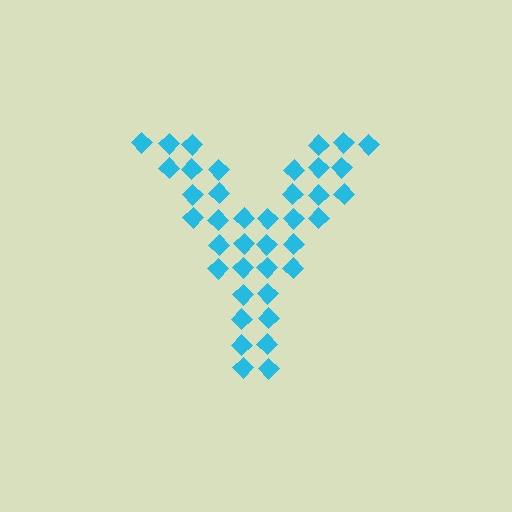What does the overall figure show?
The overall figure shows the letter Y.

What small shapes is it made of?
It is made of small diamonds.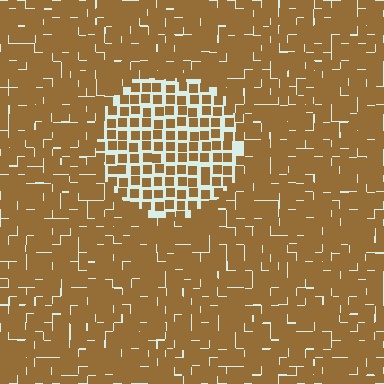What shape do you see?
I see a circle.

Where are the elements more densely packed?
The elements are more densely packed outside the circle boundary.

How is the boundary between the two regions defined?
The boundary is defined by a change in element density (approximately 1.8x ratio). All elements are the same color, size, and shape.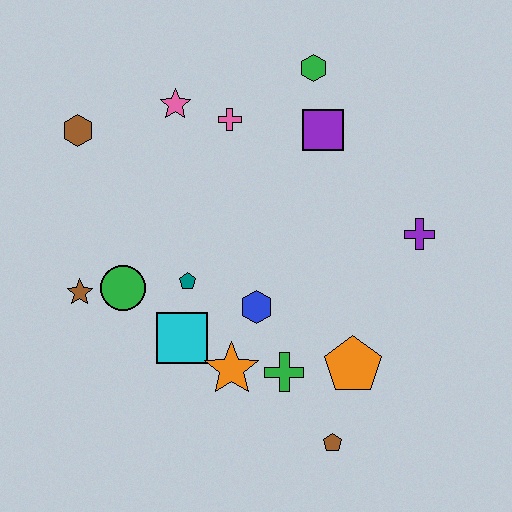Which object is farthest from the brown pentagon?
The brown hexagon is farthest from the brown pentagon.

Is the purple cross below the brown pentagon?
No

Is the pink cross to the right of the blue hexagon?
No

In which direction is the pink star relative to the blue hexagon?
The pink star is above the blue hexagon.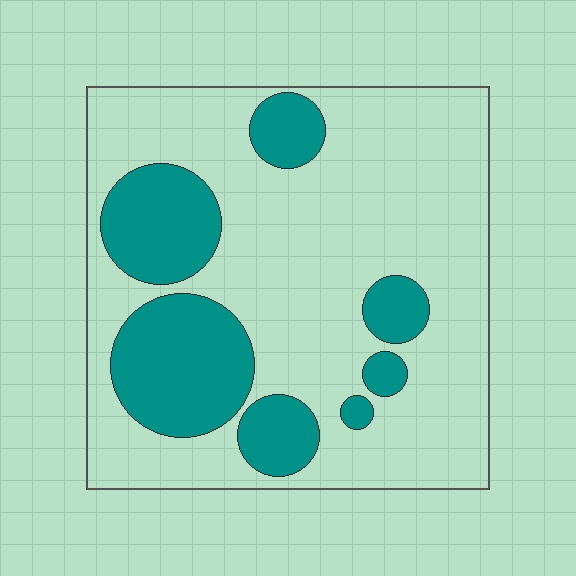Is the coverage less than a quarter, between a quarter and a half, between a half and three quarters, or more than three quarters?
Between a quarter and a half.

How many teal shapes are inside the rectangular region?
7.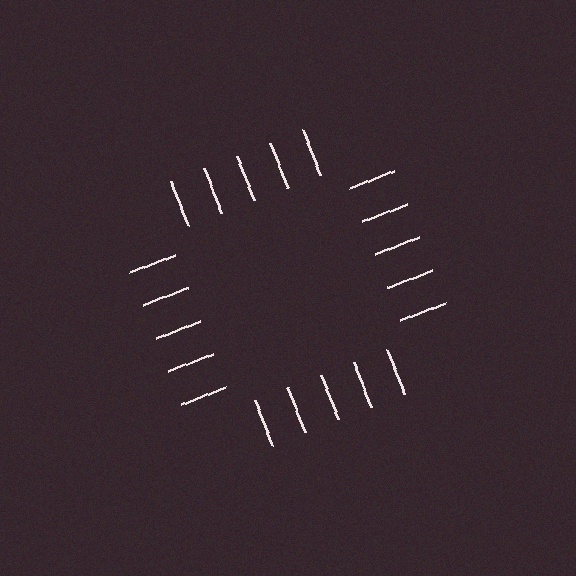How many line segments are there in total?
20 — 5 along each of the 4 edges.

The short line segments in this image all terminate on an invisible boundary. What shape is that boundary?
An illusory square — the line segments terminate on its edges but no continuous stroke is drawn.